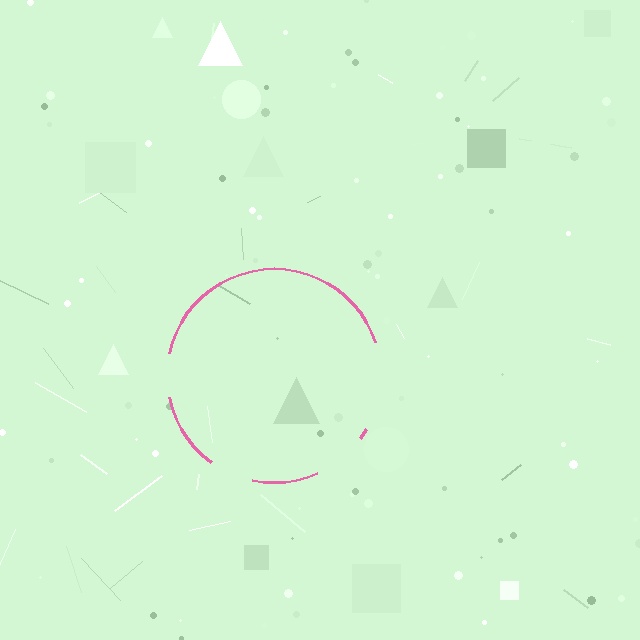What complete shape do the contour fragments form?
The contour fragments form a circle.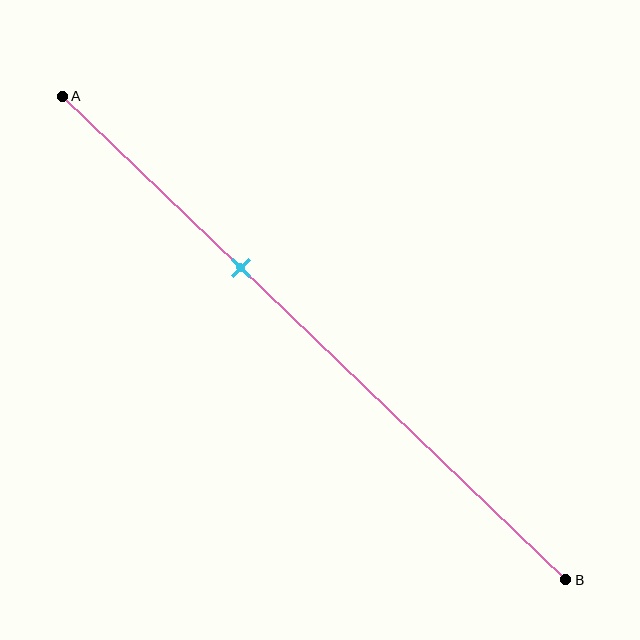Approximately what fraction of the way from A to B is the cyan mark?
The cyan mark is approximately 35% of the way from A to B.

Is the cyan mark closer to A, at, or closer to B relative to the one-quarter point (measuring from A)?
The cyan mark is closer to point B than the one-quarter point of segment AB.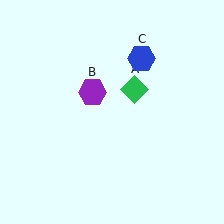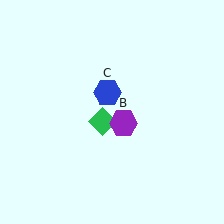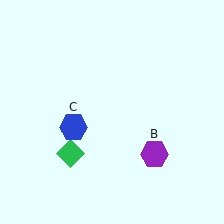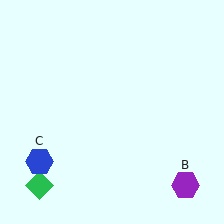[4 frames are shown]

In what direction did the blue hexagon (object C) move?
The blue hexagon (object C) moved down and to the left.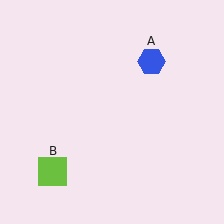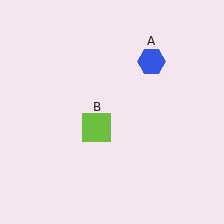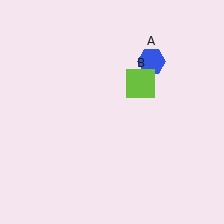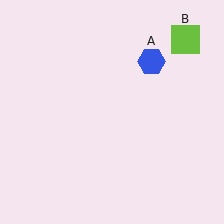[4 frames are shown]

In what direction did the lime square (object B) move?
The lime square (object B) moved up and to the right.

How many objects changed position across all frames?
1 object changed position: lime square (object B).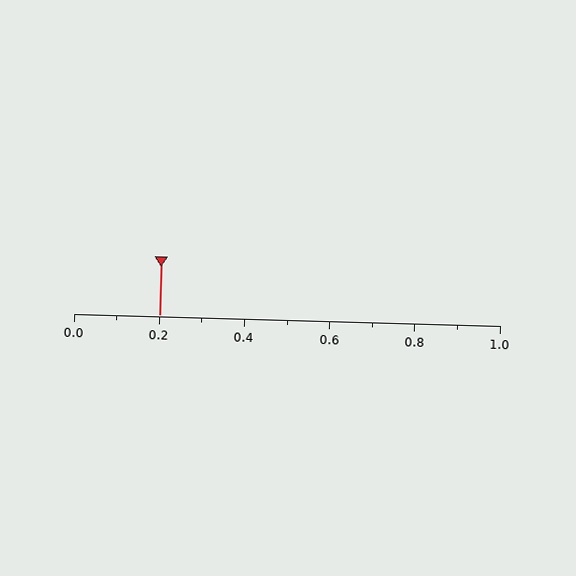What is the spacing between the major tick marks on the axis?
The major ticks are spaced 0.2 apart.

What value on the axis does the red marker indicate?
The marker indicates approximately 0.2.